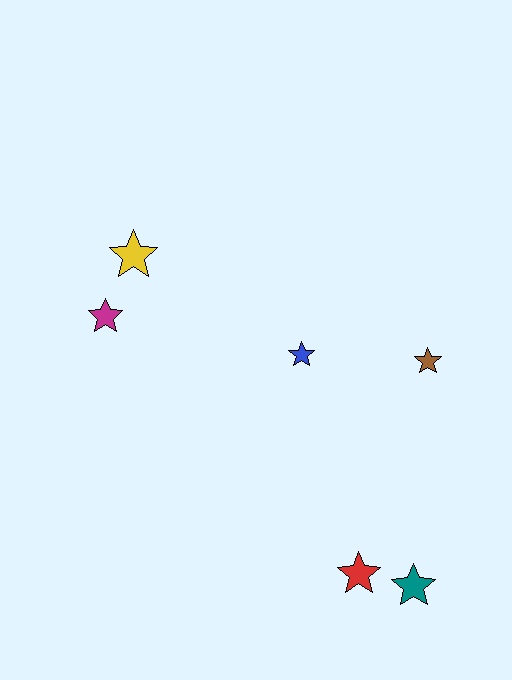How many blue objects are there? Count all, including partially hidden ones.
There is 1 blue object.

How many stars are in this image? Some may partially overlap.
There are 6 stars.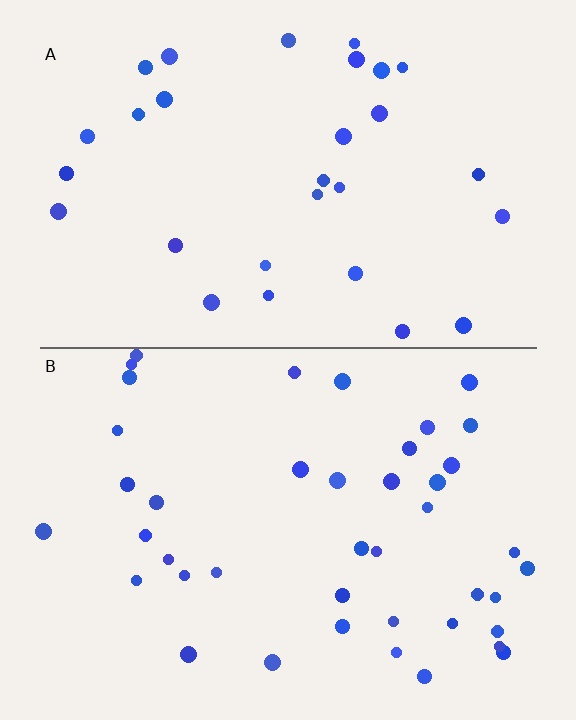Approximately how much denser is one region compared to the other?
Approximately 1.5× — region B over region A.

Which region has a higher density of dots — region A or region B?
B (the bottom).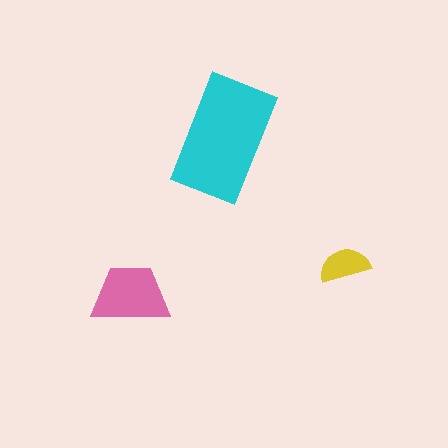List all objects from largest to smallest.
The cyan rectangle, the pink trapezoid, the yellow semicircle.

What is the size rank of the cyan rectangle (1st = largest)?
1st.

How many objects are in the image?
There are 3 objects in the image.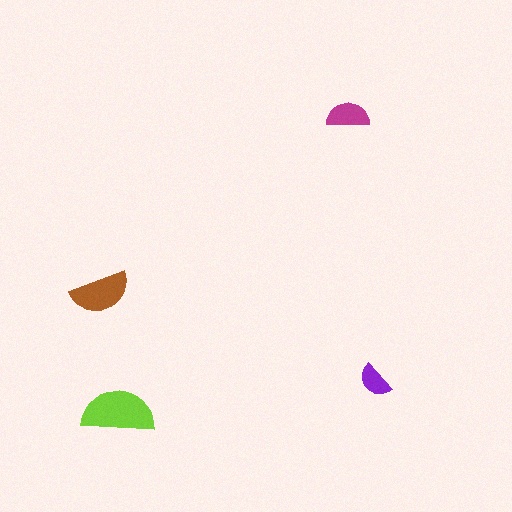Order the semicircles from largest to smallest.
the lime one, the brown one, the magenta one, the purple one.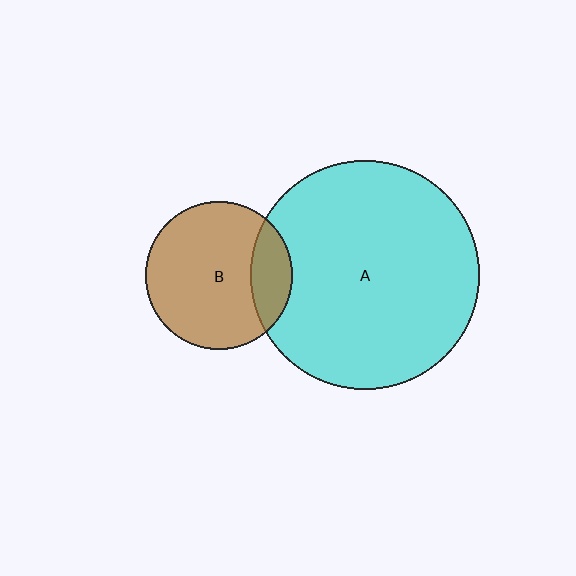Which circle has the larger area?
Circle A (cyan).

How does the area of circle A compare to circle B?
Approximately 2.4 times.